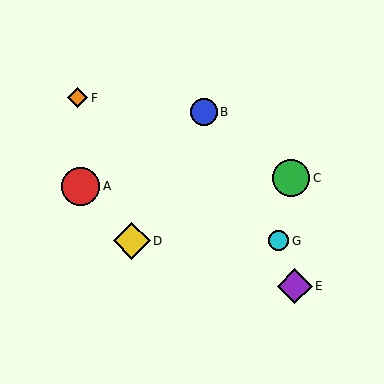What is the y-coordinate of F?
Object F is at y≈98.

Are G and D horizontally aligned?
Yes, both are at y≈241.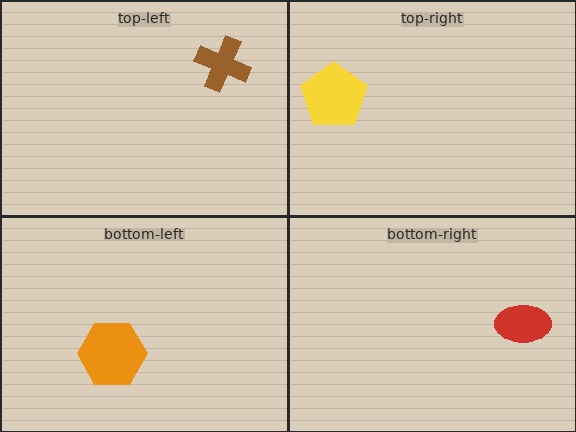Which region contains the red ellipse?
The bottom-right region.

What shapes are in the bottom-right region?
The red ellipse.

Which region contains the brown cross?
The top-left region.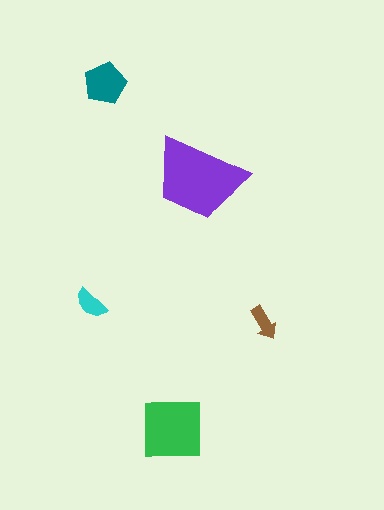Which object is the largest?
The purple trapezoid.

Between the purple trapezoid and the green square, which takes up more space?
The purple trapezoid.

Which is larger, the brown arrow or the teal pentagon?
The teal pentagon.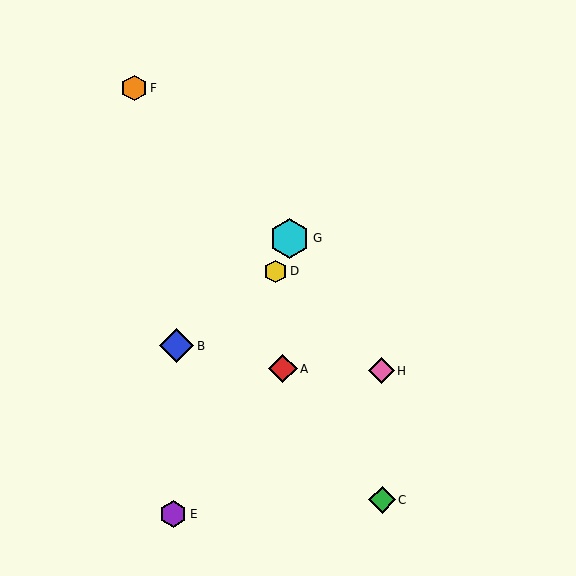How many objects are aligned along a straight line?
3 objects (D, E, G) are aligned along a straight line.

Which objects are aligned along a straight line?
Objects D, E, G are aligned along a straight line.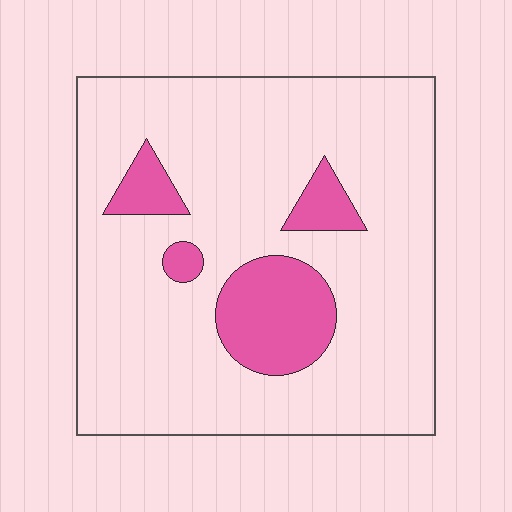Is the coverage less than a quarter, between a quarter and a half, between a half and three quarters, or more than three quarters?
Less than a quarter.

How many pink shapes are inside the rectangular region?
4.